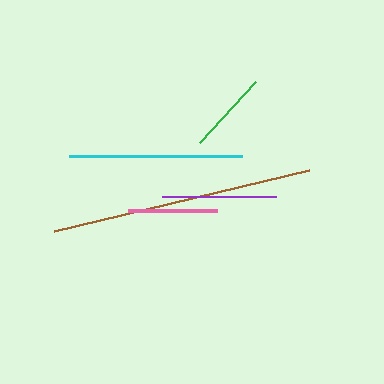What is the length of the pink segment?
The pink segment is approximately 89 pixels long.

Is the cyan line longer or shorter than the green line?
The cyan line is longer than the green line.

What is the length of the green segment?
The green segment is approximately 82 pixels long.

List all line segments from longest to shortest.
From longest to shortest: brown, cyan, purple, pink, green.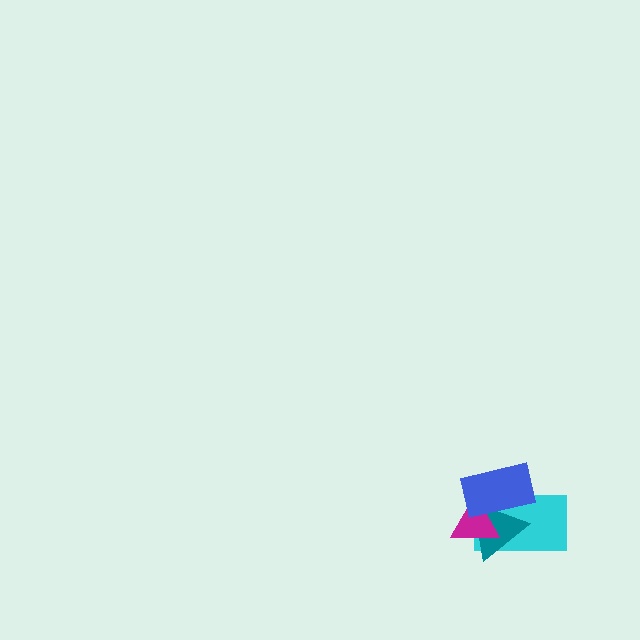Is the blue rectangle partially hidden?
No, no other shape covers it.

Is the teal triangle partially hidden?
Yes, it is partially covered by another shape.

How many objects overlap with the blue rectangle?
3 objects overlap with the blue rectangle.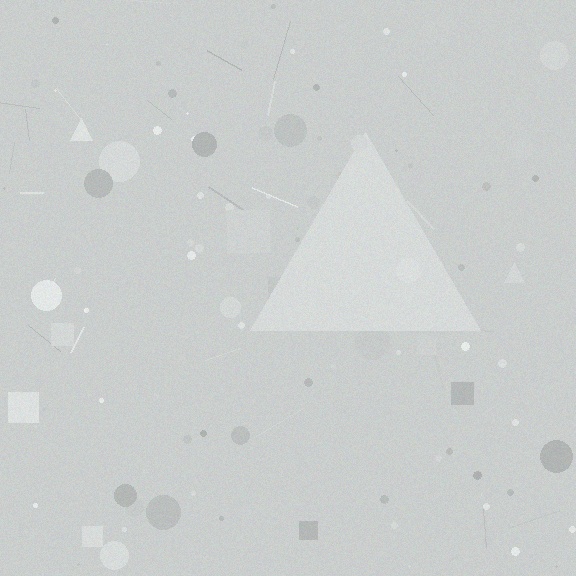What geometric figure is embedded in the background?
A triangle is embedded in the background.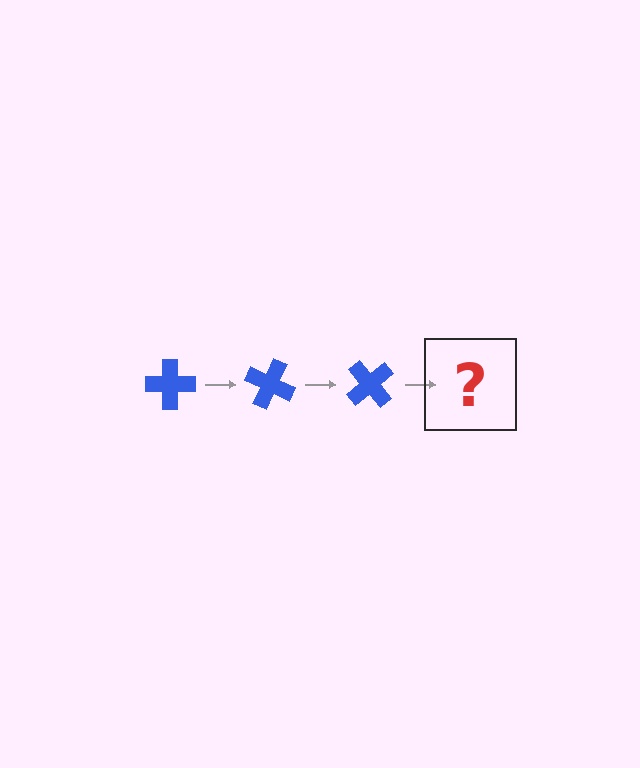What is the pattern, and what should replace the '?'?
The pattern is that the cross rotates 25 degrees each step. The '?' should be a blue cross rotated 75 degrees.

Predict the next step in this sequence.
The next step is a blue cross rotated 75 degrees.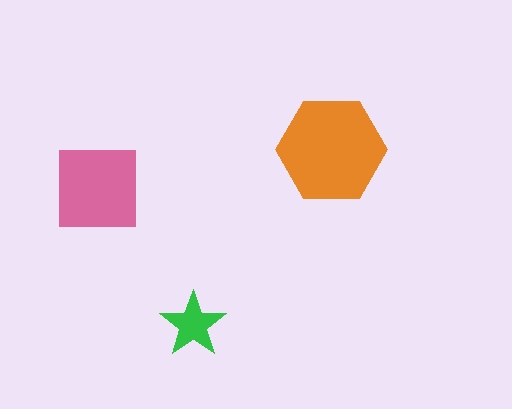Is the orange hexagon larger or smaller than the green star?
Larger.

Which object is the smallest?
The green star.